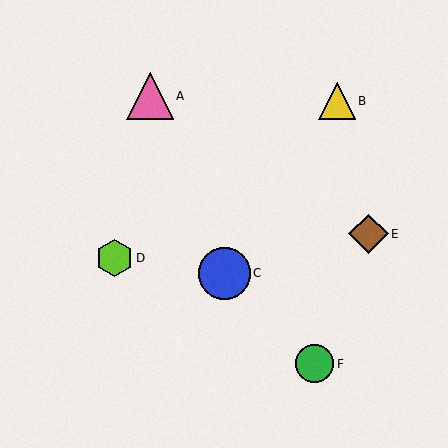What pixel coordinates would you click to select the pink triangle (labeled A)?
Click at (150, 96) to select the pink triangle A.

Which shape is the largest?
The blue circle (labeled C) is the largest.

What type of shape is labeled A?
Shape A is a pink triangle.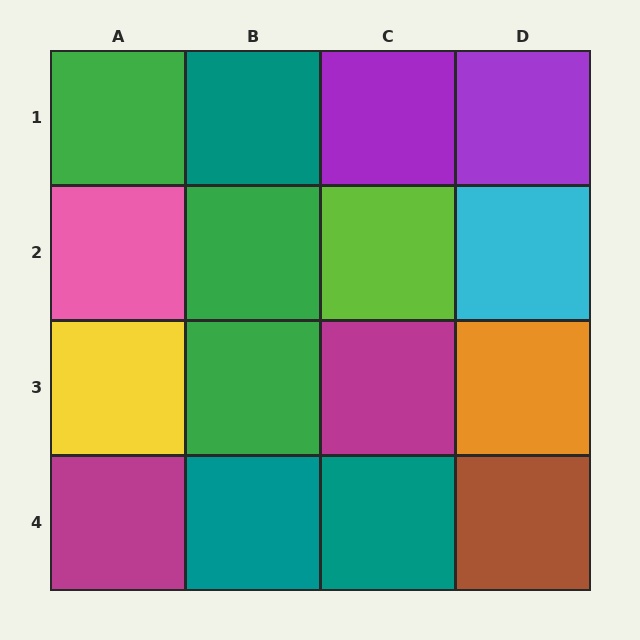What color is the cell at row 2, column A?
Pink.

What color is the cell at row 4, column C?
Teal.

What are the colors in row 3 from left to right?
Yellow, green, magenta, orange.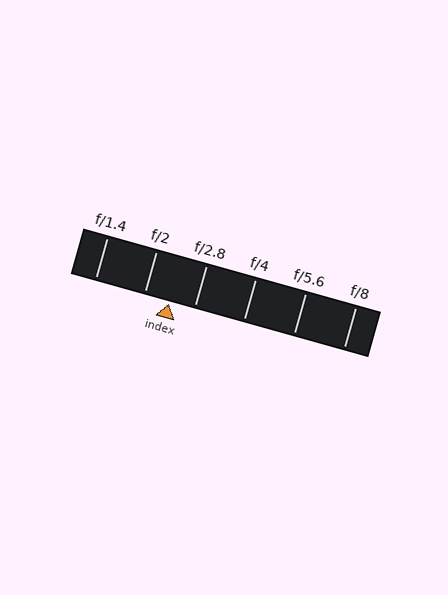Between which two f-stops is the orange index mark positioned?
The index mark is between f/2 and f/2.8.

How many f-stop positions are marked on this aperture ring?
There are 6 f-stop positions marked.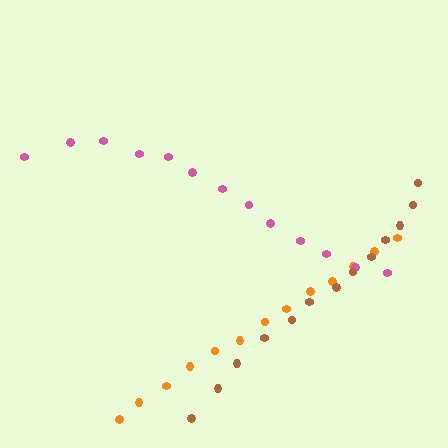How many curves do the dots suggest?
There are 3 distinct paths.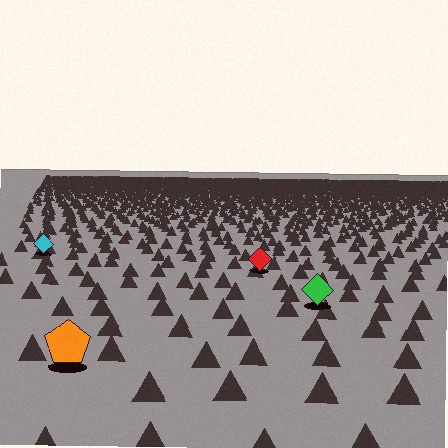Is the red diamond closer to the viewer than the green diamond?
No. The green diamond is closer — you can tell from the texture gradient: the ground texture is coarser near it.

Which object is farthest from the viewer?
The cyan diamond is farthest from the viewer. It appears smaller and the ground texture around it is denser.